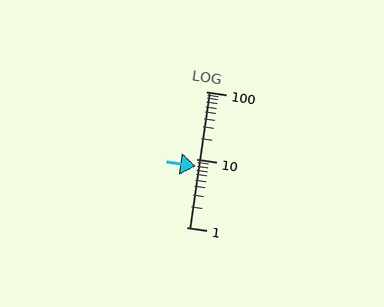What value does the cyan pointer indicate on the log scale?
The pointer indicates approximately 7.8.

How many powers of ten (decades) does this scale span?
The scale spans 2 decades, from 1 to 100.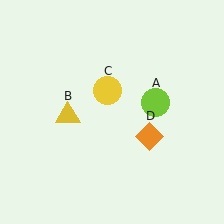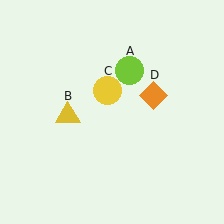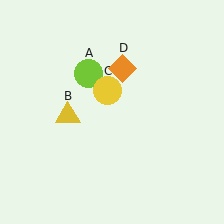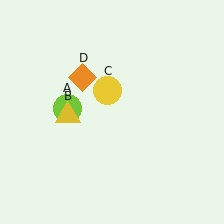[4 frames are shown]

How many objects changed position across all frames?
2 objects changed position: lime circle (object A), orange diamond (object D).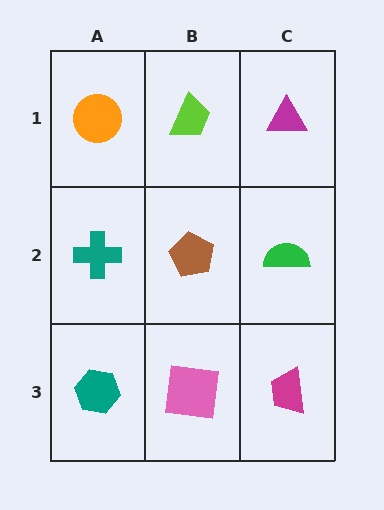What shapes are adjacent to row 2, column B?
A lime trapezoid (row 1, column B), a pink square (row 3, column B), a teal cross (row 2, column A), a green semicircle (row 2, column C).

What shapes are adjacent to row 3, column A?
A teal cross (row 2, column A), a pink square (row 3, column B).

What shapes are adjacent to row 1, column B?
A brown pentagon (row 2, column B), an orange circle (row 1, column A), a magenta triangle (row 1, column C).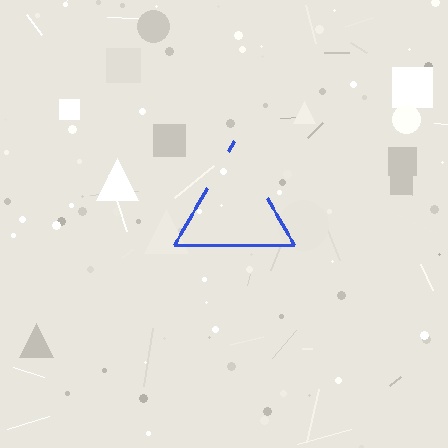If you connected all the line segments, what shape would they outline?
They would outline a triangle.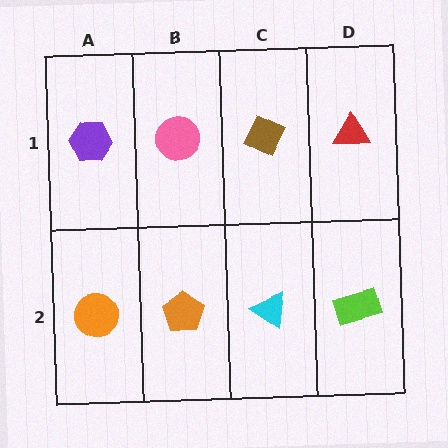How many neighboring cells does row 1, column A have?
2.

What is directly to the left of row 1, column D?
A brown diamond.